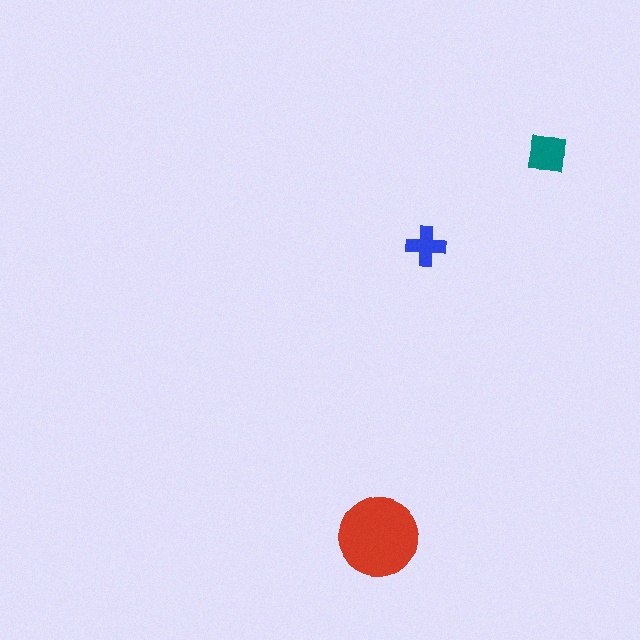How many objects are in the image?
There are 3 objects in the image.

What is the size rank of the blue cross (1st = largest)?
3rd.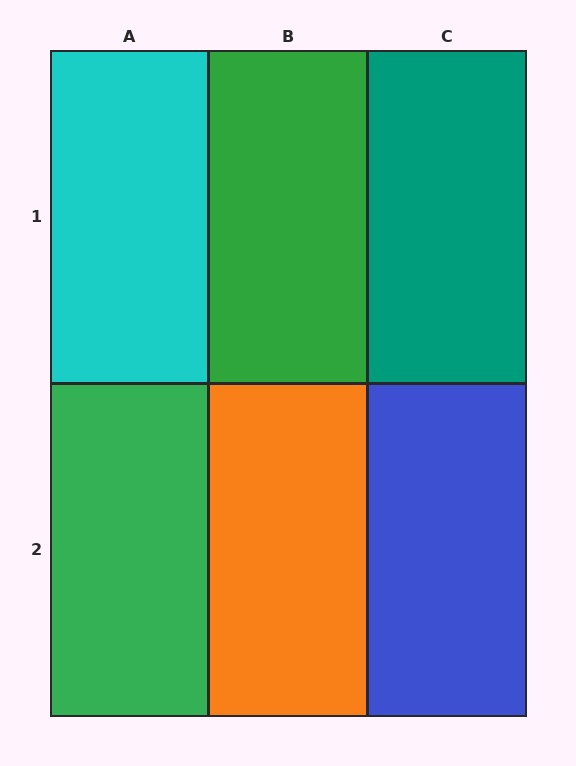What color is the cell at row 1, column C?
Teal.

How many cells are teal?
1 cell is teal.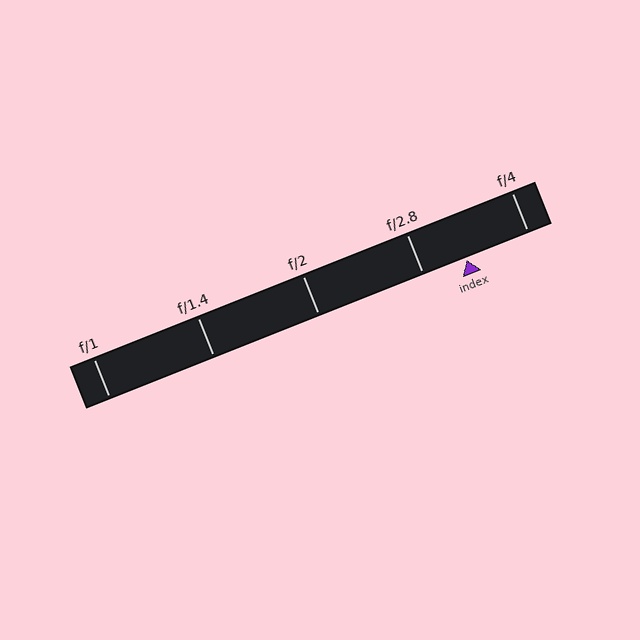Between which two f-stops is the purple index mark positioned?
The index mark is between f/2.8 and f/4.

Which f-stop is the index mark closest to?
The index mark is closest to f/2.8.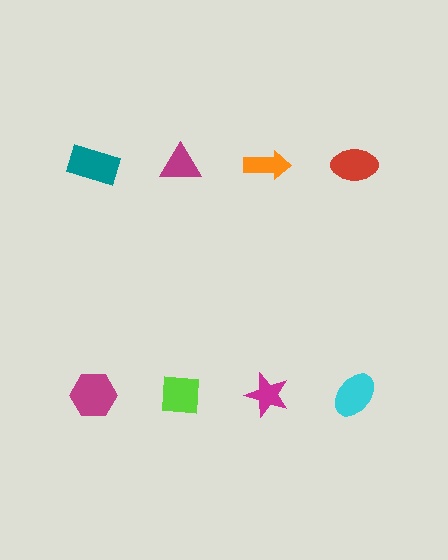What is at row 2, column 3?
A magenta star.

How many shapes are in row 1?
4 shapes.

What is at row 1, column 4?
A red ellipse.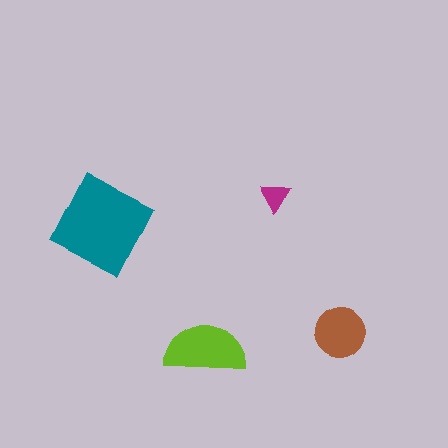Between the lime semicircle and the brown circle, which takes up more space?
The lime semicircle.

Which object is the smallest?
The magenta triangle.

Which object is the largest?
The teal diamond.